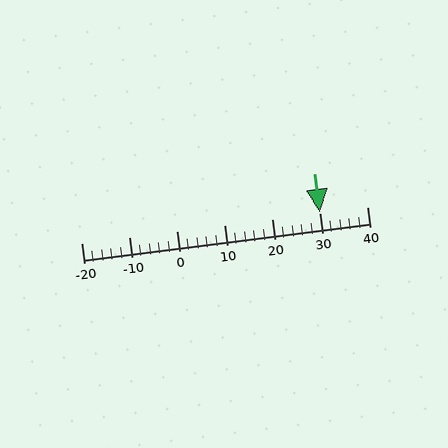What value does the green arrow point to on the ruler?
The green arrow points to approximately 30.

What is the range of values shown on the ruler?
The ruler shows values from -20 to 40.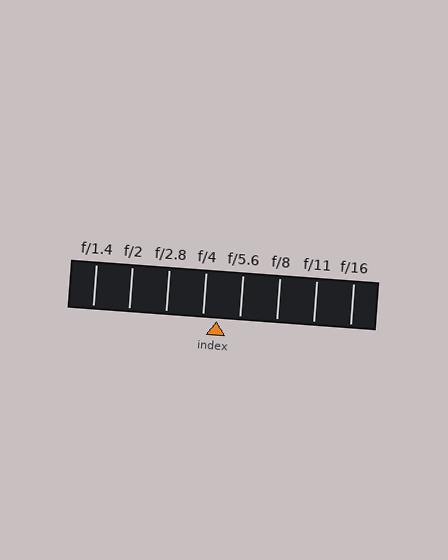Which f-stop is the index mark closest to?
The index mark is closest to f/4.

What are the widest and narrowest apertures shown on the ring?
The widest aperture shown is f/1.4 and the narrowest is f/16.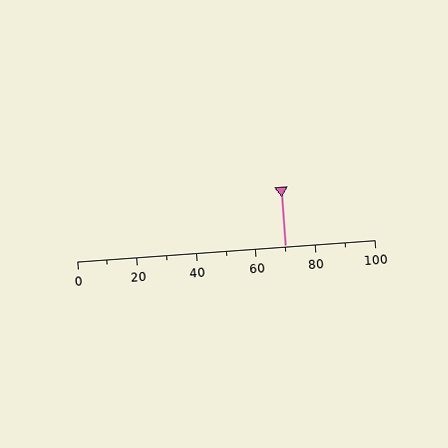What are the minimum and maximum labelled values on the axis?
The axis runs from 0 to 100.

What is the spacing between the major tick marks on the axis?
The major ticks are spaced 20 apart.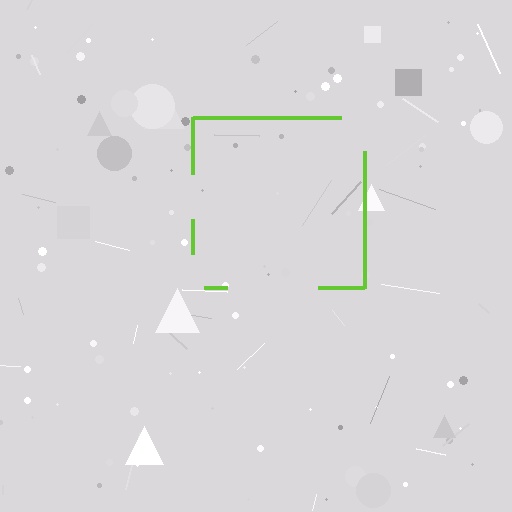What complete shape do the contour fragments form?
The contour fragments form a square.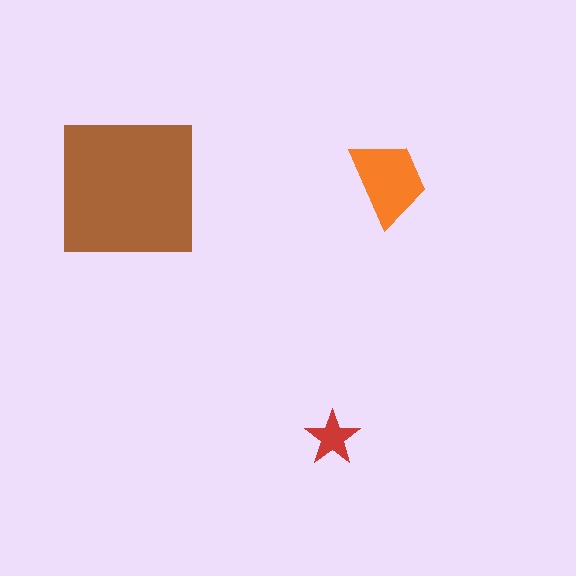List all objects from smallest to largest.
The red star, the orange trapezoid, the brown square.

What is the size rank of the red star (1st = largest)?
3rd.